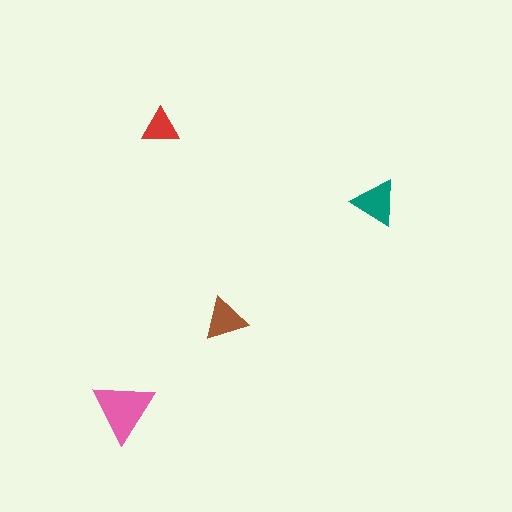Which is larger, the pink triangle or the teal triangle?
The pink one.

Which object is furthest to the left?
The pink triangle is leftmost.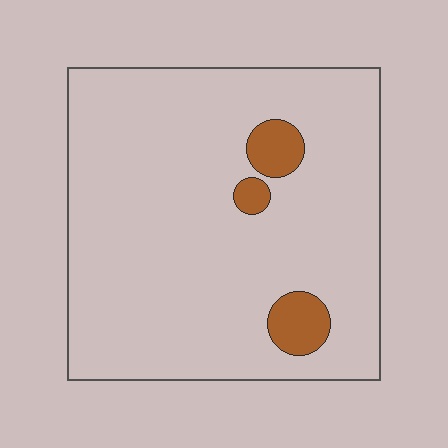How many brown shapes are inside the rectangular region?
3.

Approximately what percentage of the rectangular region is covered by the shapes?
Approximately 5%.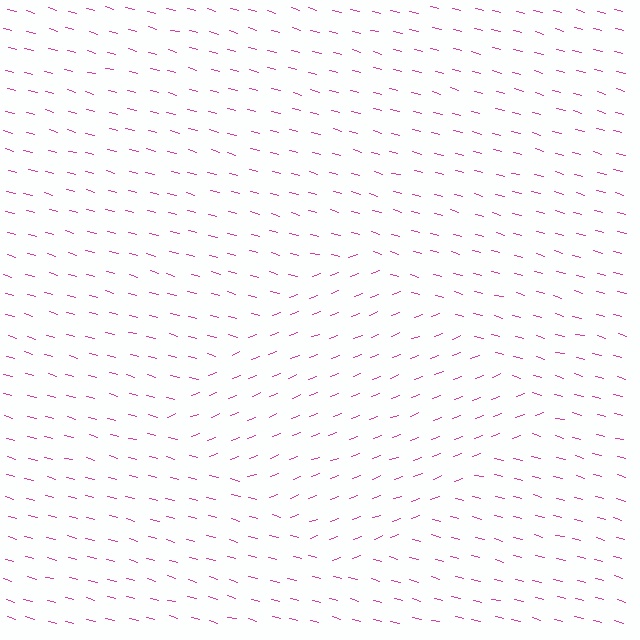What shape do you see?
I see a diamond.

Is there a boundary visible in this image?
Yes, there is a texture boundary formed by a change in line orientation.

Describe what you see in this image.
The image is filled with small magenta line segments. A diamond region in the image has lines oriented differently from the surrounding lines, creating a visible texture boundary.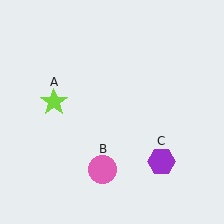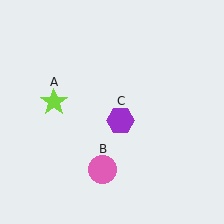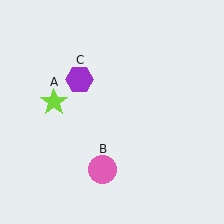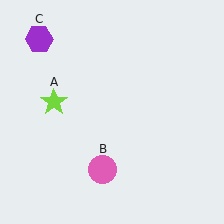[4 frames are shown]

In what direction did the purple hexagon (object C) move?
The purple hexagon (object C) moved up and to the left.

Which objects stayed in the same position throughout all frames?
Lime star (object A) and pink circle (object B) remained stationary.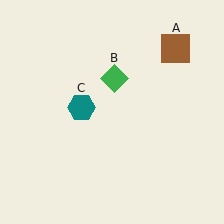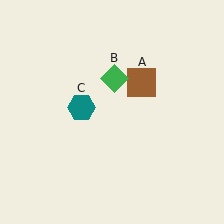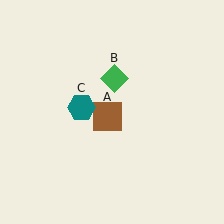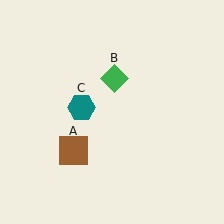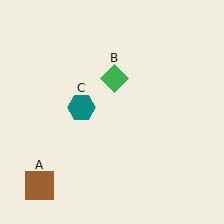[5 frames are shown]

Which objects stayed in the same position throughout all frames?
Green diamond (object B) and teal hexagon (object C) remained stationary.